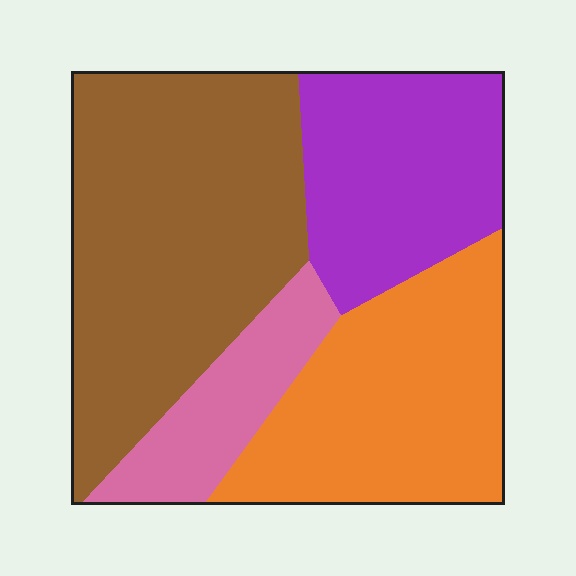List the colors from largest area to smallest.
From largest to smallest: brown, orange, purple, pink.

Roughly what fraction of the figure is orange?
Orange covers about 25% of the figure.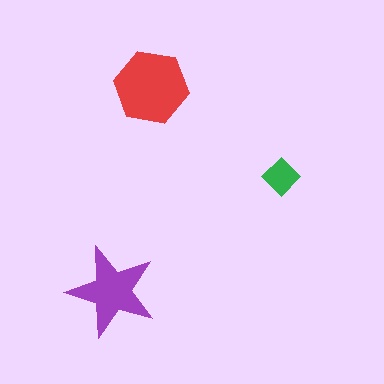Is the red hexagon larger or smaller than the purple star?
Larger.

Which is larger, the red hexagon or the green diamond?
The red hexagon.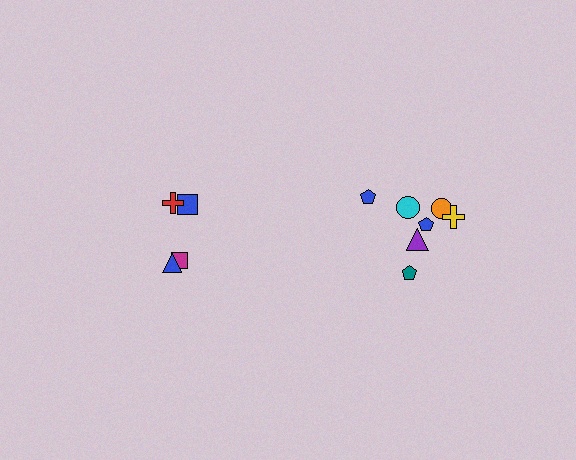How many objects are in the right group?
There are 7 objects.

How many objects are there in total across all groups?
There are 11 objects.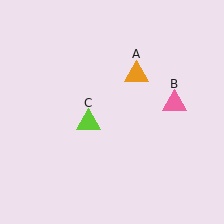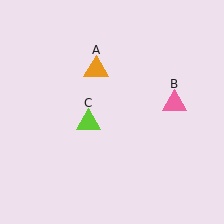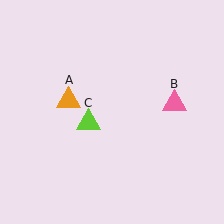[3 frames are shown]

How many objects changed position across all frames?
1 object changed position: orange triangle (object A).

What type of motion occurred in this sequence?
The orange triangle (object A) rotated counterclockwise around the center of the scene.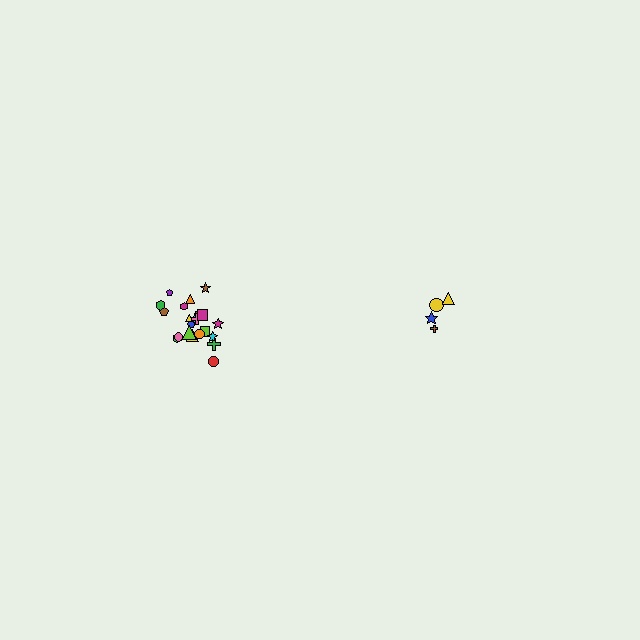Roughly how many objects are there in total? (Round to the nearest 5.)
Roughly 25 objects in total.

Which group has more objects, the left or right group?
The left group.